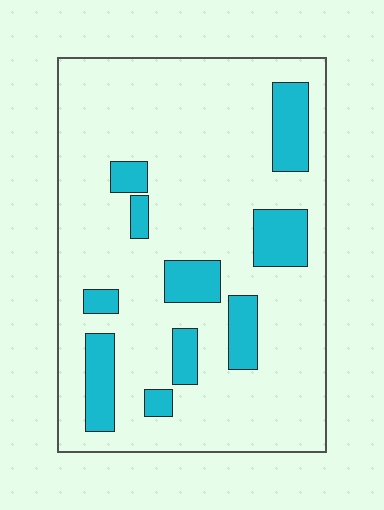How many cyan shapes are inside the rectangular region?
10.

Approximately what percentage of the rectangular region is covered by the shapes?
Approximately 20%.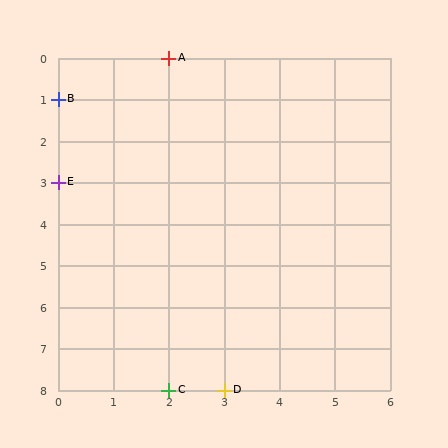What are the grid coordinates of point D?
Point D is at grid coordinates (3, 8).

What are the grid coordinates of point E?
Point E is at grid coordinates (0, 3).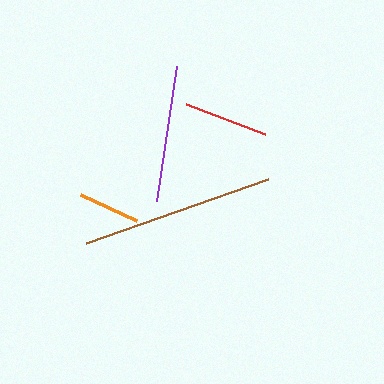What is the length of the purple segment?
The purple segment is approximately 136 pixels long.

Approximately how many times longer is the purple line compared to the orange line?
The purple line is approximately 2.2 times the length of the orange line.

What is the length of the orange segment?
The orange segment is approximately 61 pixels long.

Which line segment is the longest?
The brown line is the longest at approximately 193 pixels.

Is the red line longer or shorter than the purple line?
The purple line is longer than the red line.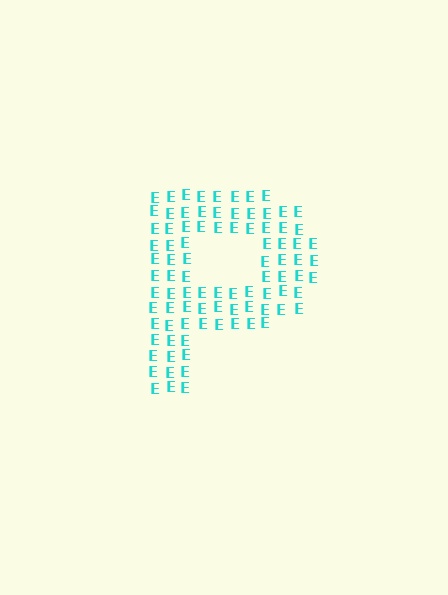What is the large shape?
The large shape is the letter P.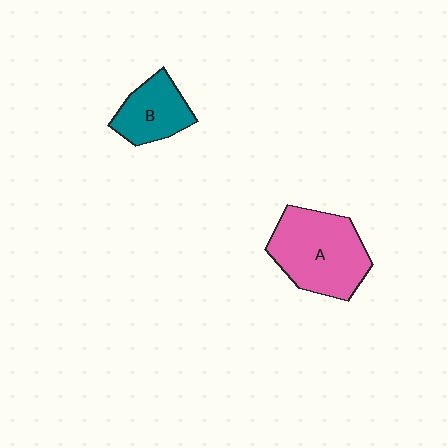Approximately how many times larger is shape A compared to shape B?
Approximately 1.7 times.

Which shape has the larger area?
Shape A (pink).